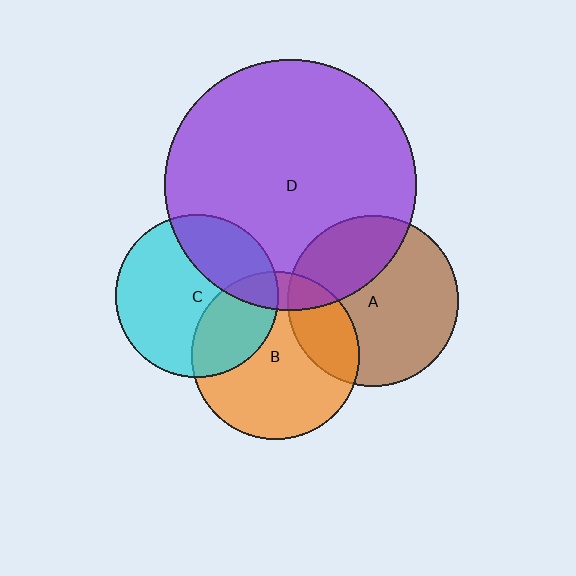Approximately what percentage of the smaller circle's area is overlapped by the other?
Approximately 30%.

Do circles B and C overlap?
Yes.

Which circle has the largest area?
Circle D (purple).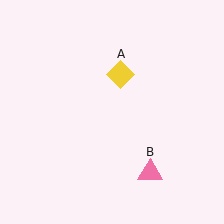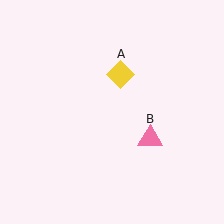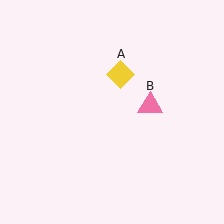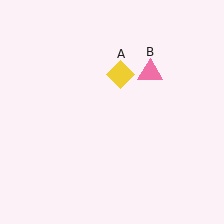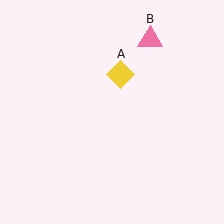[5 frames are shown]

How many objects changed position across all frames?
1 object changed position: pink triangle (object B).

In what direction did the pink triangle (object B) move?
The pink triangle (object B) moved up.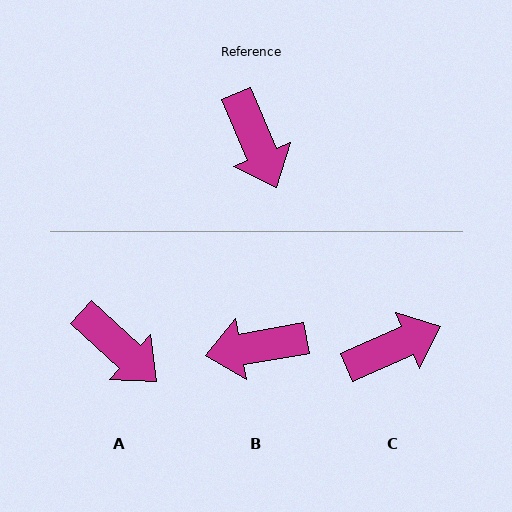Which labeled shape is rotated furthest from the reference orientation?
B, about 103 degrees away.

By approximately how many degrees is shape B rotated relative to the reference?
Approximately 103 degrees clockwise.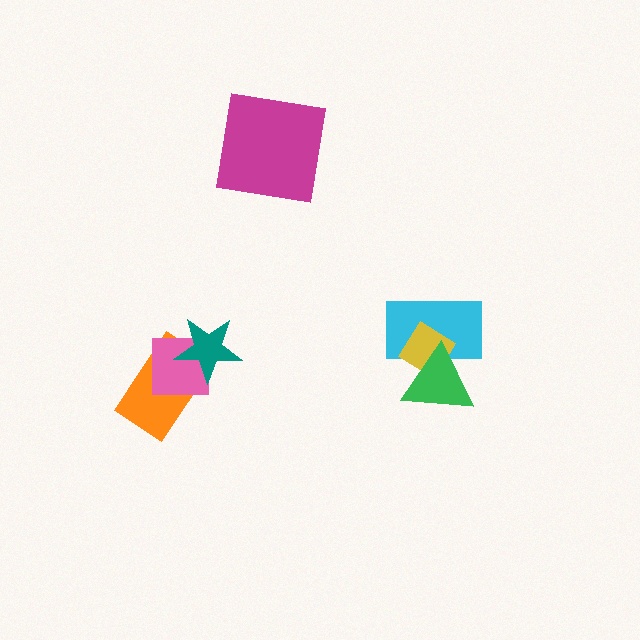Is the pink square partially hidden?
Yes, it is partially covered by another shape.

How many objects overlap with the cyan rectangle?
2 objects overlap with the cyan rectangle.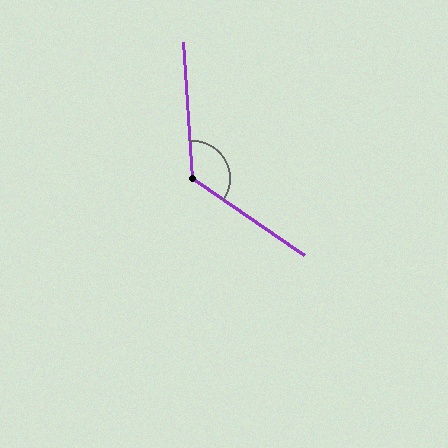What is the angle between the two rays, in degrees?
Approximately 128 degrees.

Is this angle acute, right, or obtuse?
It is obtuse.